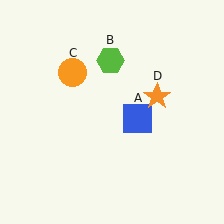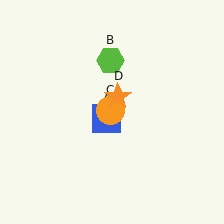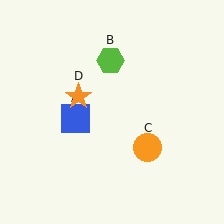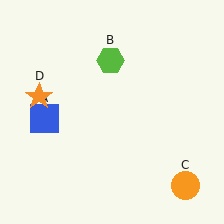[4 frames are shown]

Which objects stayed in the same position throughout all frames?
Lime hexagon (object B) remained stationary.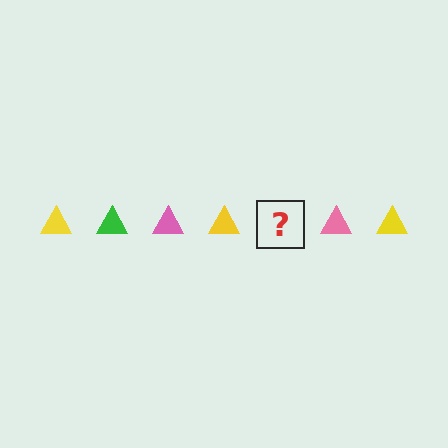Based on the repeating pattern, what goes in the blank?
The blank should be a green triangle.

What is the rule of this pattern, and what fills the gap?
The rule is that the pattern cycles through yellow, green, pink triangles. The gap should be filled with a green triangle.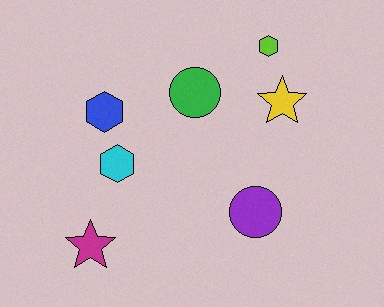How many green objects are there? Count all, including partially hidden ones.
There is 1 green object.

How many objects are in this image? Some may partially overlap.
There are 7 objects.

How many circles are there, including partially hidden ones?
There are 2 circles.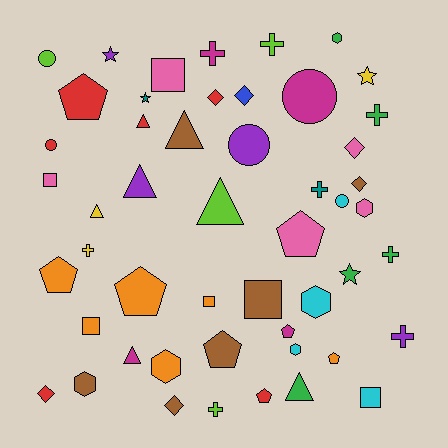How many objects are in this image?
There are 50 objects.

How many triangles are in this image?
There are 7 triangles.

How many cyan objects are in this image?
There are 4 cyan objects.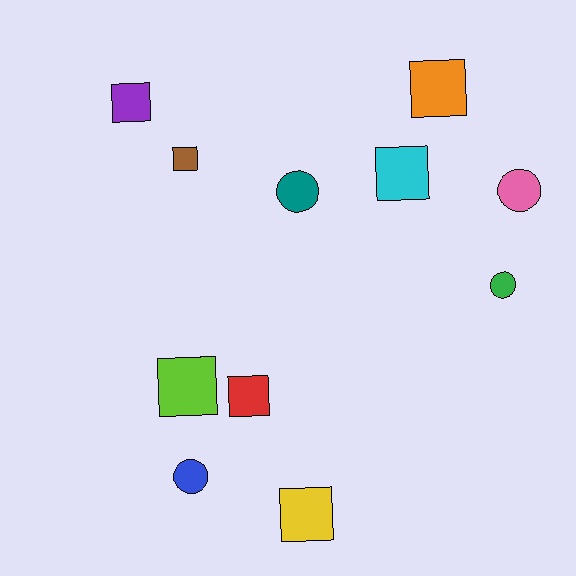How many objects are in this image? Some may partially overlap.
There are 11 objects.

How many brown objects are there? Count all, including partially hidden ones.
There is 1 brown object.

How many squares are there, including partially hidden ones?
There are 7 squares.